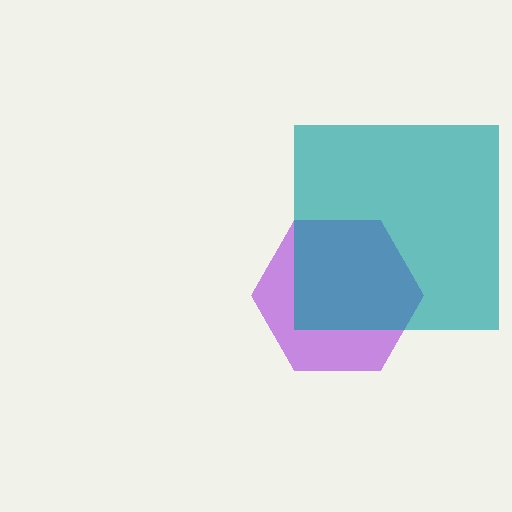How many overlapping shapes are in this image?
There are 2 overlapping shapes in the image.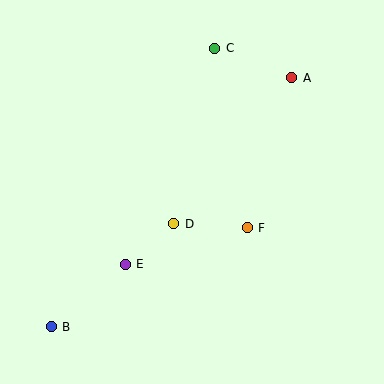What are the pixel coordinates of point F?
Point F is at (247, 228).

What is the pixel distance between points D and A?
The distance between D and A is 188 pixels.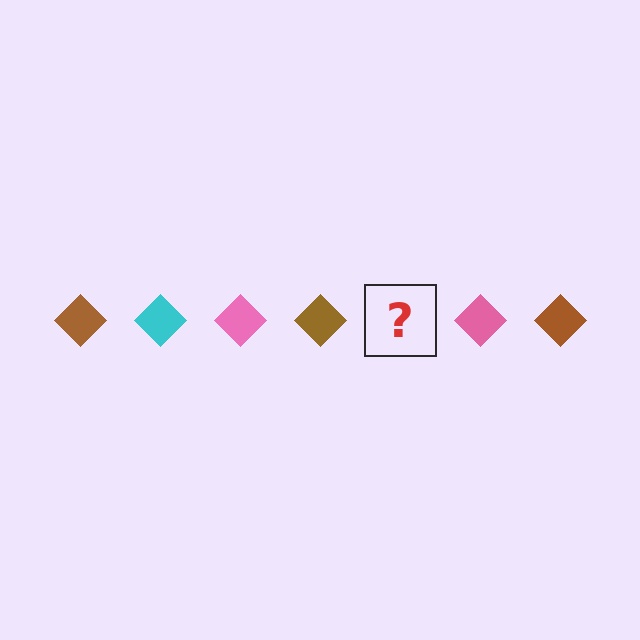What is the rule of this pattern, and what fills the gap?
The rule is that the pattern cycles through brown, cyan, pink diamonds. The gap should be filled with a cyan diamond.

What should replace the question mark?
The question mark should be replaced with a cyan diamond.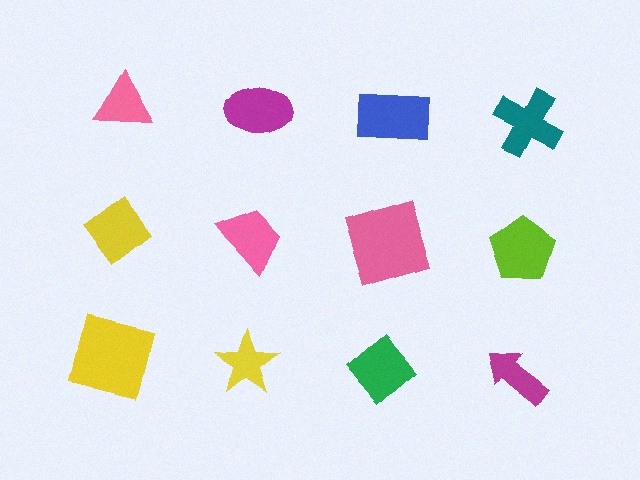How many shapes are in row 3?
4 shapes.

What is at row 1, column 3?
A blue rectangle.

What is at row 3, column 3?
A green diamond.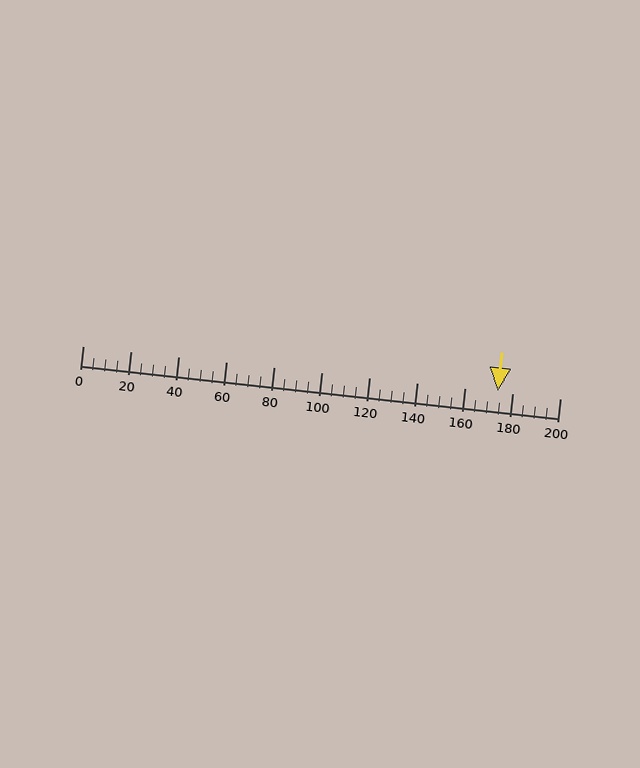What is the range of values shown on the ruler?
The ruler shows values from 0 to 200.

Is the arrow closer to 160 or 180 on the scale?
The arrow is closer to 180.